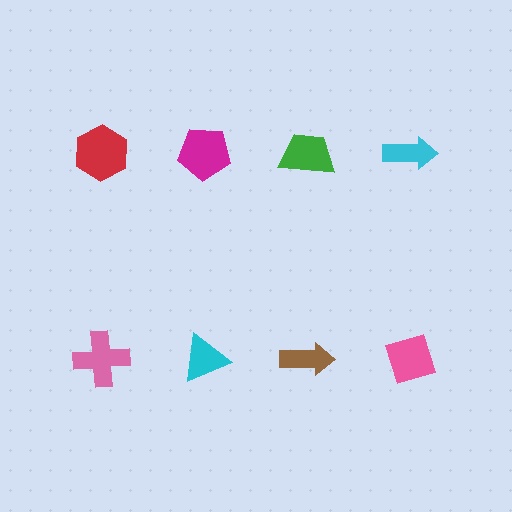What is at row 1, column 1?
A red hexagon.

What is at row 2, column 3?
A brown arrow.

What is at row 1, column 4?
A cyan arrow.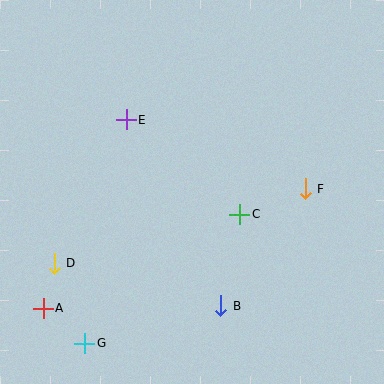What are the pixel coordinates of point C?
Point C is at (240, 214).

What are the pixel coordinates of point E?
Point E is at (126, 120).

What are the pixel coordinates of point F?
Point F is at (305, 189).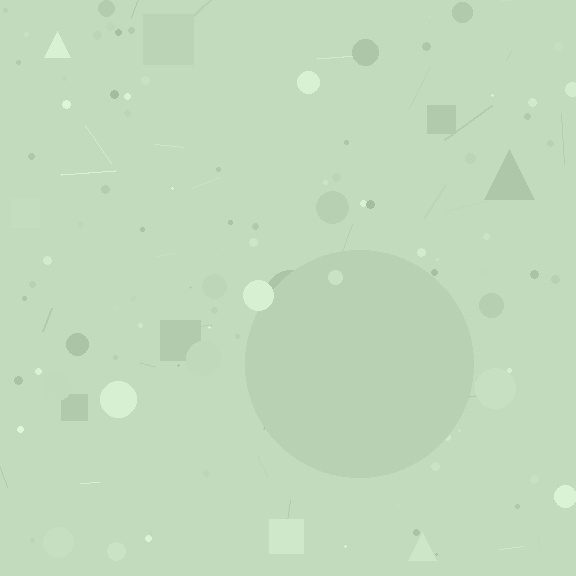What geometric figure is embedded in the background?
A circle is embedded in the background.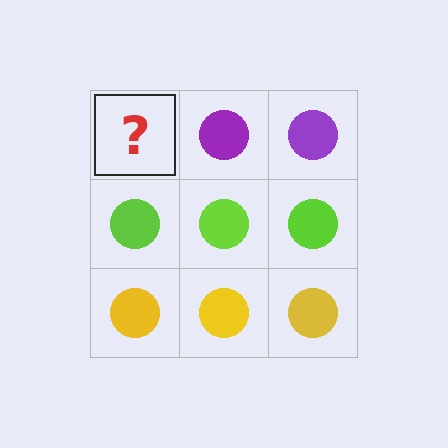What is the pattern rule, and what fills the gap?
The rule is that each row has a consistent color. The gap should be filled with a purple circle.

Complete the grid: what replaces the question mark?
The question mark should be replaced with a purple circle.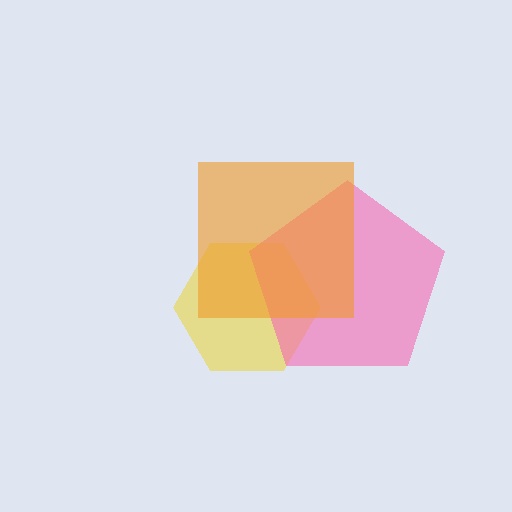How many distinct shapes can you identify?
There are 3 distinct shapes: a yellow hexagon, a pink pentagon, an orange square.